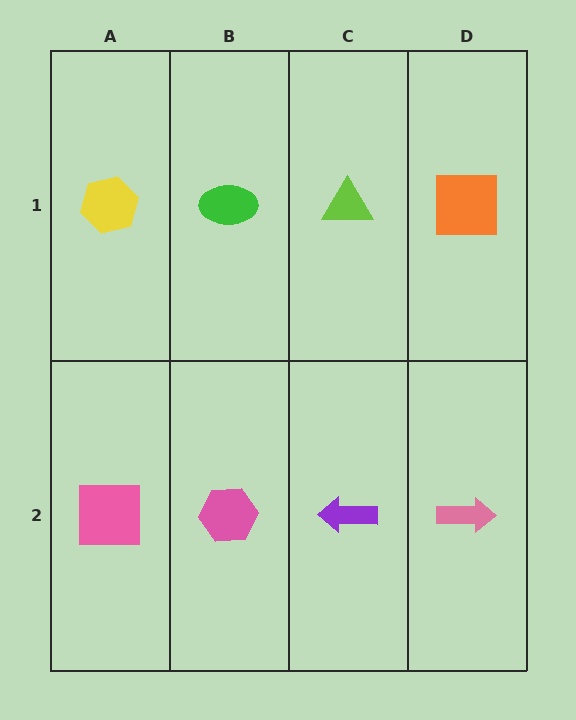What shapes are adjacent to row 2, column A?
A yellow hexagon (row 1, column A), a pink hexagon (row 2, column B).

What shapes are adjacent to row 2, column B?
A green ellipse (row 1, column B), a pink square (row 2, column A), a purple arrow (row 2, column C).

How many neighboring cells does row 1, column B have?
3.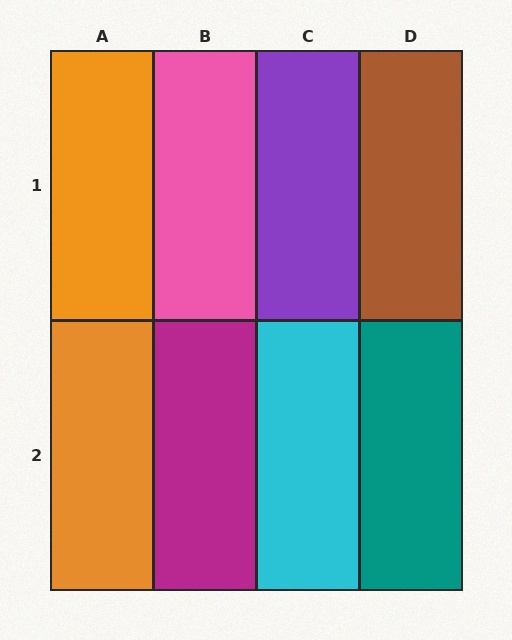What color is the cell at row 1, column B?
Pink.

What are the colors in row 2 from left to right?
Orange, magenta, cyan, teal.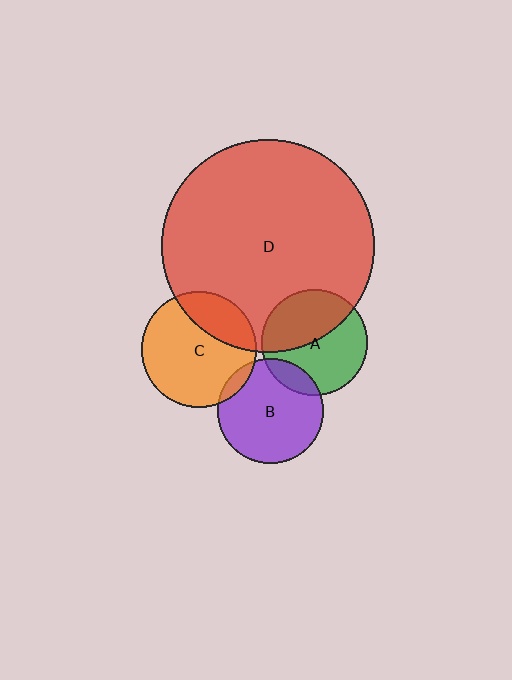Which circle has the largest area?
Circle D (red).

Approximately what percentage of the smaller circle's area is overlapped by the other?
Approximately 25%.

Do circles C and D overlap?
Yes.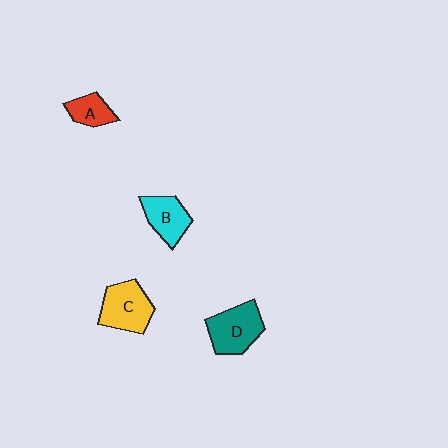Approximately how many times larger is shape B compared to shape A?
Approximately 1.4 times.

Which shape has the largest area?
Shape D (teal).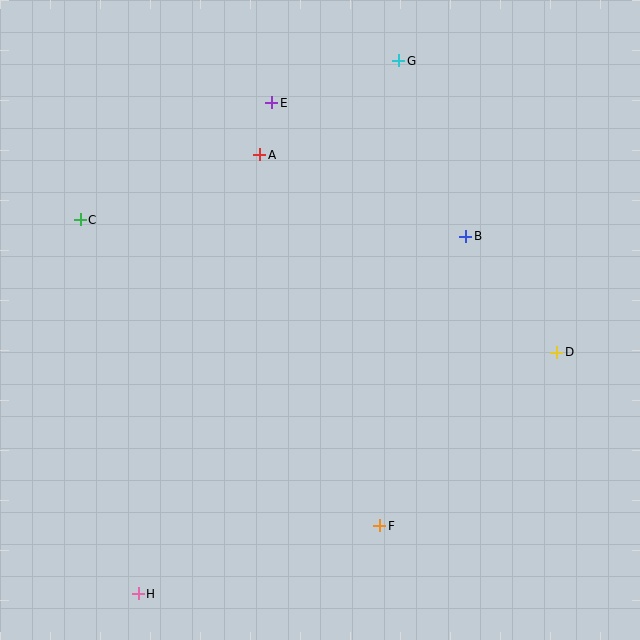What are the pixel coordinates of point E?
Point E is at (272, 103).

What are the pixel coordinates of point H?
Point H is at (138, 594).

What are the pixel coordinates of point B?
Point B is at (466, 236).